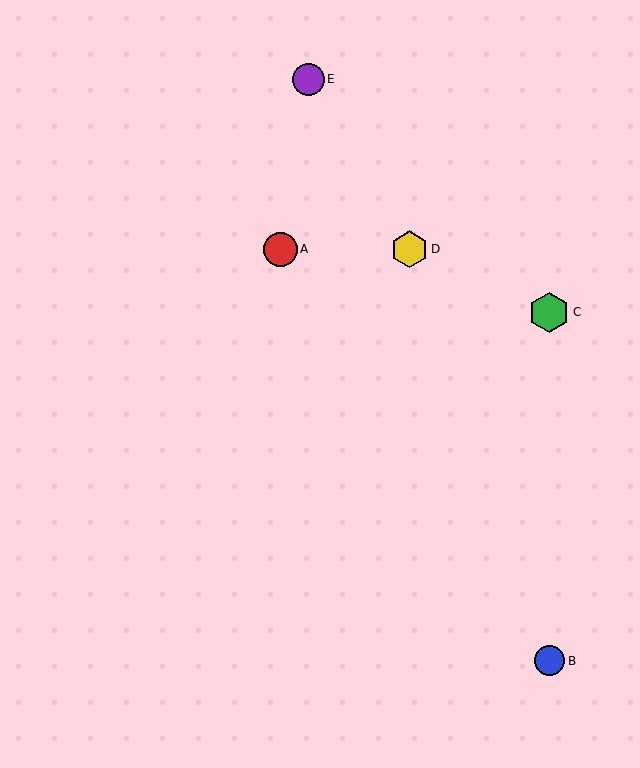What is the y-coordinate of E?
Object E is at y≈79.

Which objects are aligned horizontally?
Objects A, D are aligned horizontally.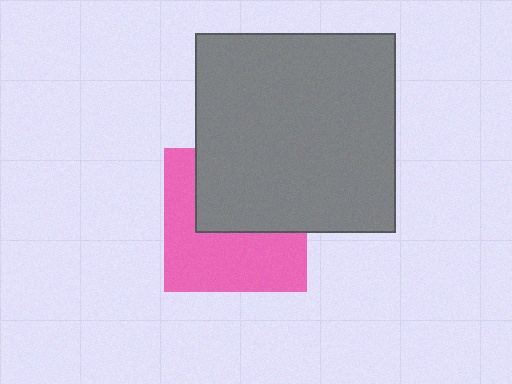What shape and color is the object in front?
The object in front is a gray square.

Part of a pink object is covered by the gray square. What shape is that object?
It is a square.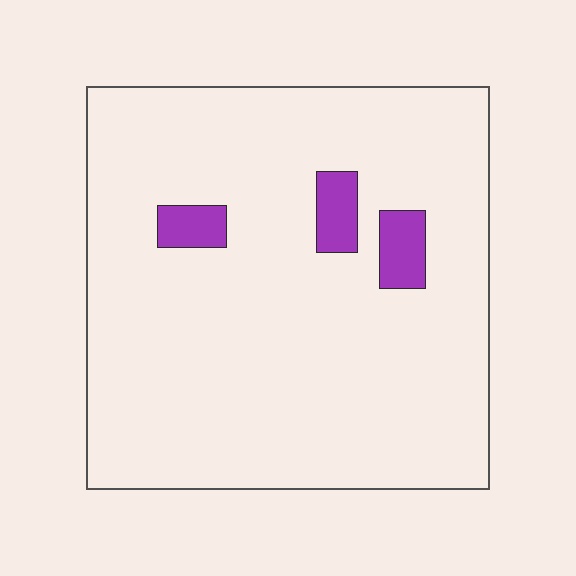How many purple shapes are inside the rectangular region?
3.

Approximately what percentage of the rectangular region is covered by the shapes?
Approximately 5%.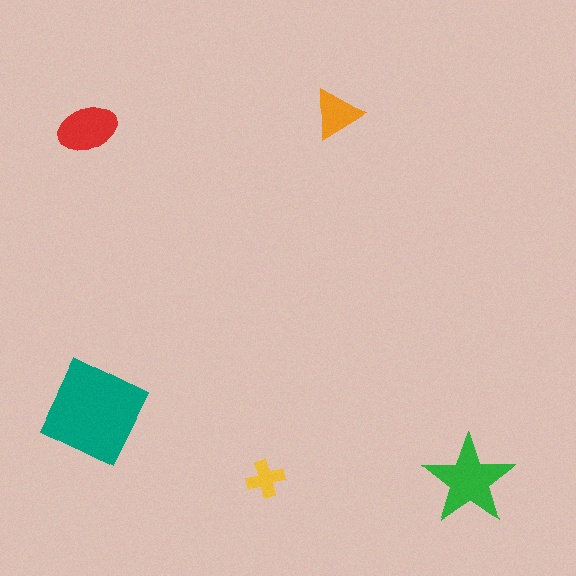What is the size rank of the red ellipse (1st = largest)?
3rd.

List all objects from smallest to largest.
The yellow cross, the orange triangle, the red ellipse, the green star, the teal diamond.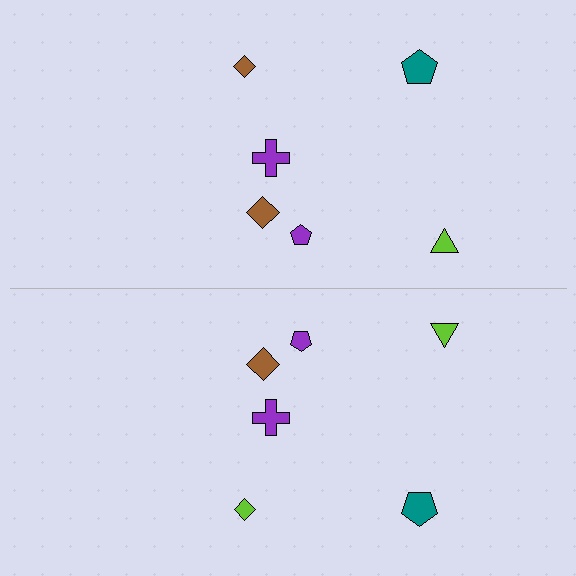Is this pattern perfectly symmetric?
No, the pattern is not perfectly symmetric. The lime diamond on the bottom side breaks the symmetry — its mirror counterpart is brown.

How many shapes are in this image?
There are 12 shapes in this image.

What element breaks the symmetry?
The lime diamond on the bottom side breaks the symmetry — its mirror counterpart is brown.